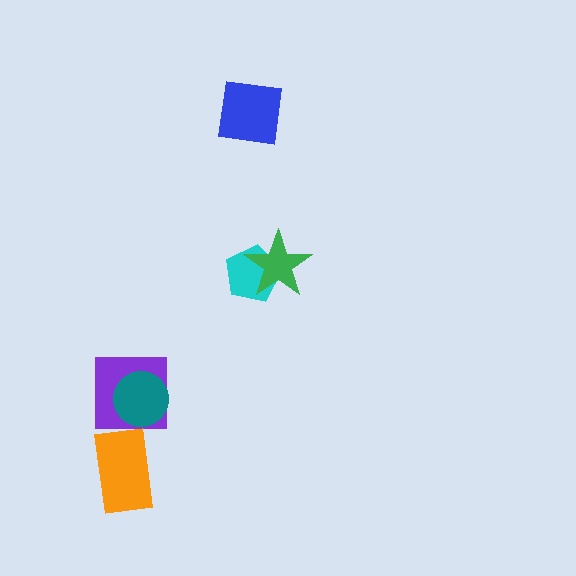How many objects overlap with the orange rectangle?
0 objects overlap with the orange rectangle.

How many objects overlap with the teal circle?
1 object overlaps with the teal circle.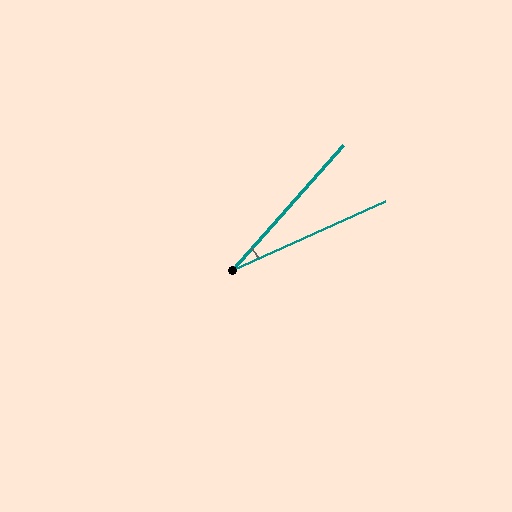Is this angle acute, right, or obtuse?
It is acute.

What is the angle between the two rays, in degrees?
Approximately 24 degrees.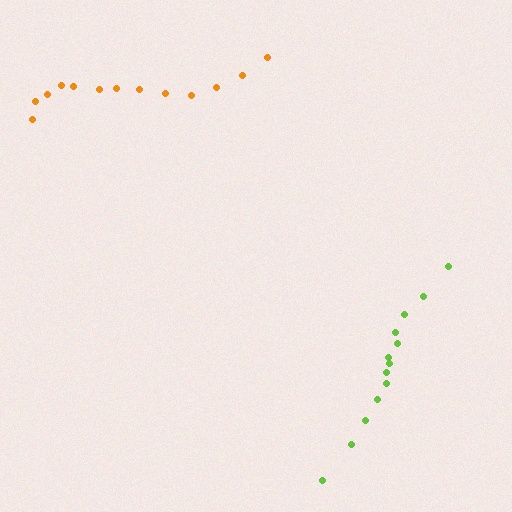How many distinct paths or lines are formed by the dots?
There are 2 distinct paths.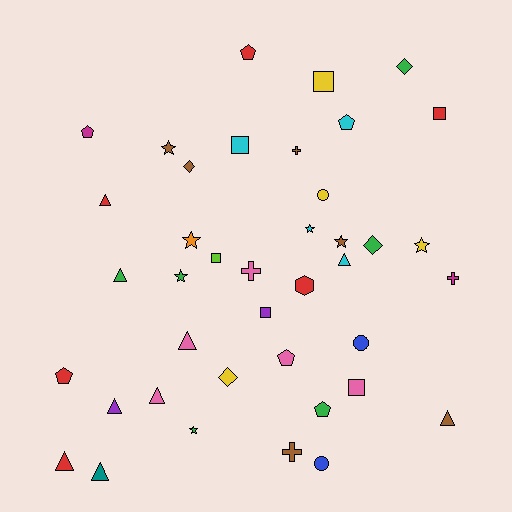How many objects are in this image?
There are 40 objects.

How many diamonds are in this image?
There are 4 diamonds.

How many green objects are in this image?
There are 6 green objects.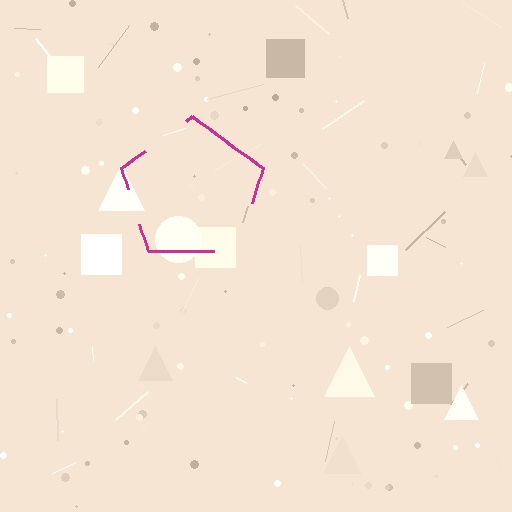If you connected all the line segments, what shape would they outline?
They would outline a pentagon.